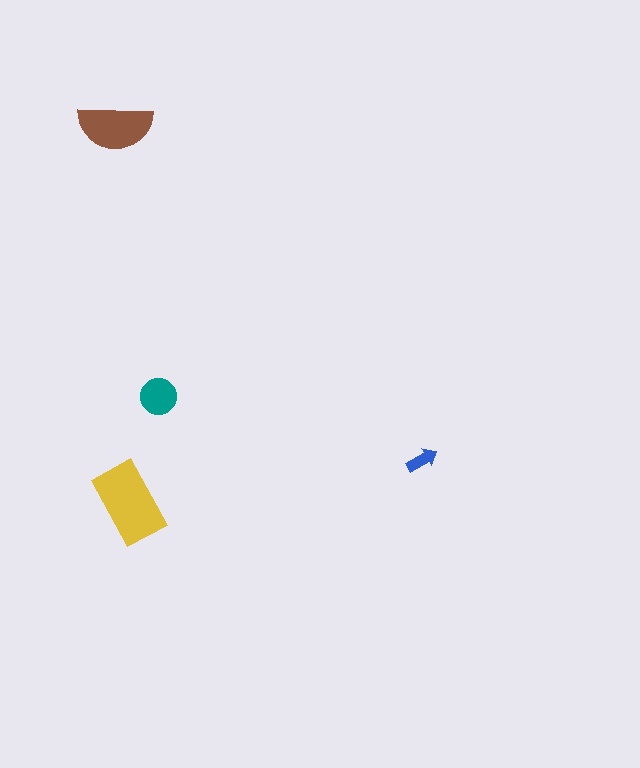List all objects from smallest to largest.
The blue arrow, the teal circle, the brown semicircle, the yellow rectangle.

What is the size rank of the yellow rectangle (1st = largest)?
1st.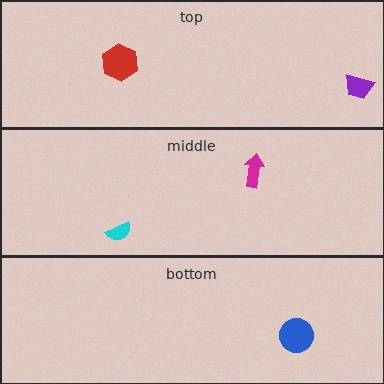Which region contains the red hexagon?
The top region.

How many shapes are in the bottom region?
1.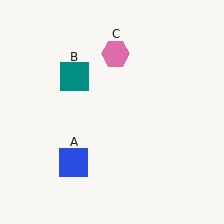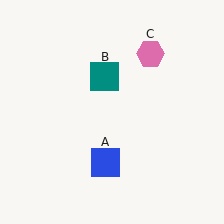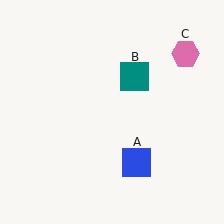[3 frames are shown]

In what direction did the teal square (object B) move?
The teal square (object B) moved right.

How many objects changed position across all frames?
3 objects changed position: blue square (object A), teal square (object B), pink hexagon (object C).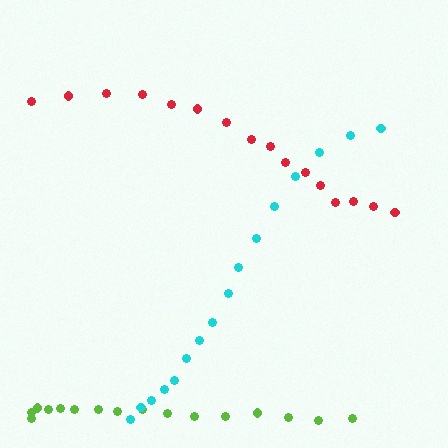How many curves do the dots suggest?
There are 3 distinct paths.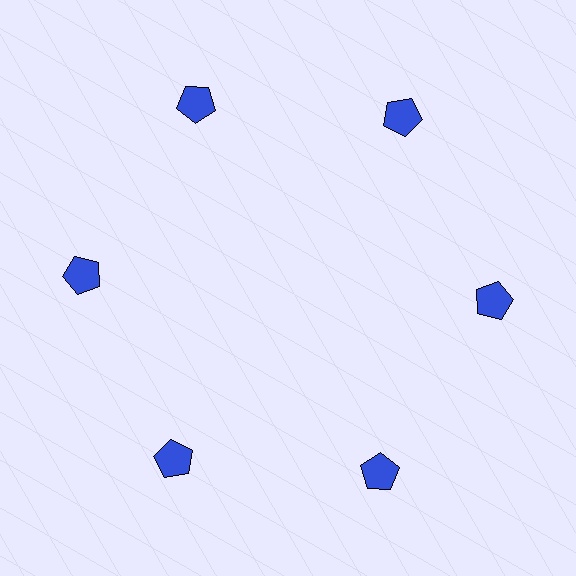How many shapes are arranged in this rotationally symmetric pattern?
There are 6 shapes, arranged in 6 groups of 1.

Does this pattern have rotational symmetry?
Yes, this pattern has 6-fold rotational symmetry. It looks the same after rotating 60 degrees around the center.